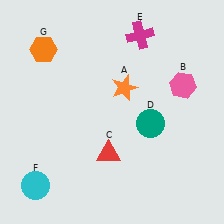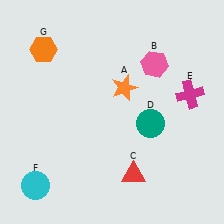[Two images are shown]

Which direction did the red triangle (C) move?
The red triangle (C) moved right.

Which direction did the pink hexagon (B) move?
The pink hexagon (B) moved left.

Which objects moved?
The objects that moved are: the pink hexagon (B), the red triangle (C), the magenta cross (E).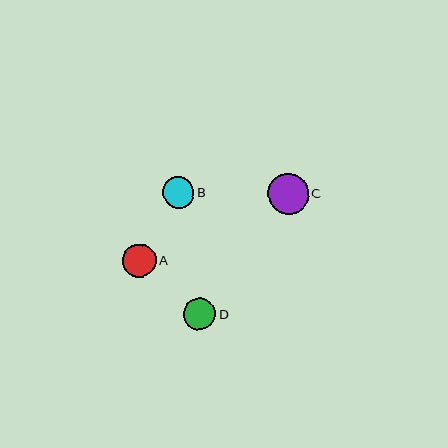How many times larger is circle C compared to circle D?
Circle C is approximately 1.3 times the size of circle D.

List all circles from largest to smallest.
From largest to smallest: C, A, D, B.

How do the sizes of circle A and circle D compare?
Circle A and circle D are approximately the same size.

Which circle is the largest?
Circle C is the largest with a size of approximately 41 pixels.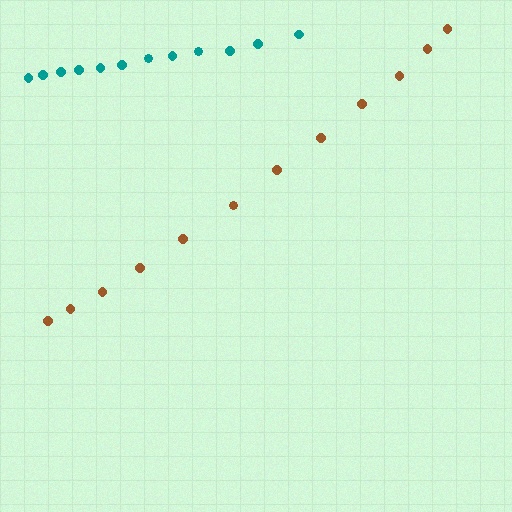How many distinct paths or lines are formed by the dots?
There are 2 distinct paths.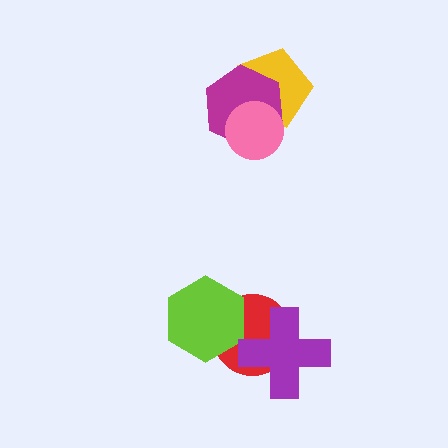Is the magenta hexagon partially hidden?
Yes, it is partially covered by another shape.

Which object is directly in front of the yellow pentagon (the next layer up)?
The magenta hexagon is directly in front of the yellow pentagon.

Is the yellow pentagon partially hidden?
Yes, it is partially covered by another shape.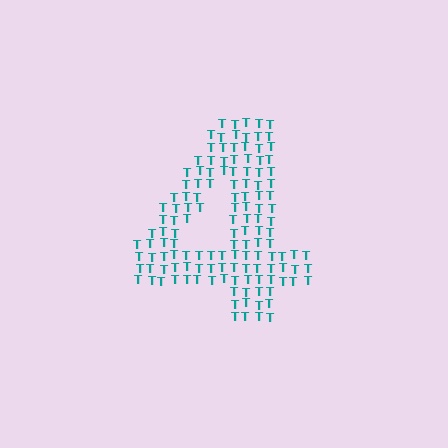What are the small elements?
The small elements are letter T's.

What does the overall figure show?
The overall figure shows the digit 4.